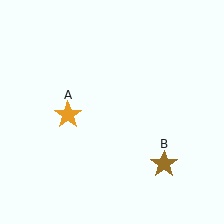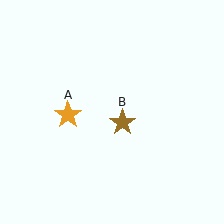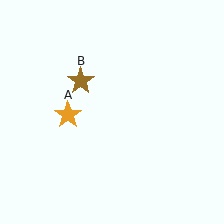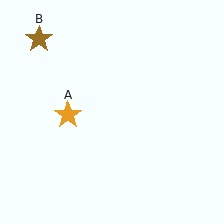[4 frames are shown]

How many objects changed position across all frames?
1 object changed position: brown star (object B).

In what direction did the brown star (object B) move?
The brown star (object B) moved up and to the left.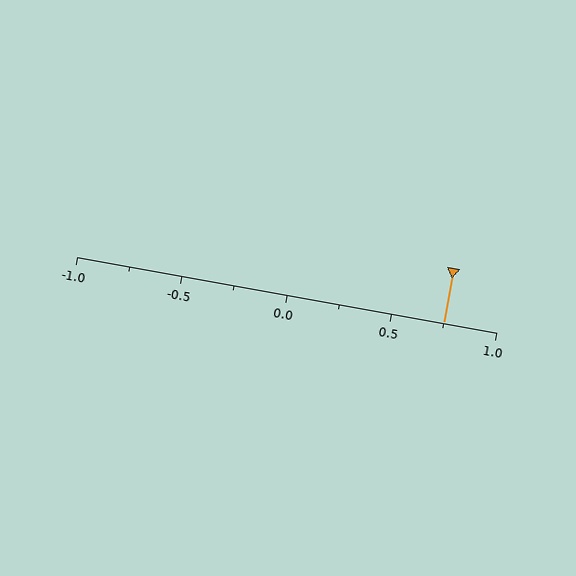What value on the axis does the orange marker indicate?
The marker indicates approximately 0.75.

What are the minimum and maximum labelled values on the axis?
The axis runs from -1.0 to 1.0.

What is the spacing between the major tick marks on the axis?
The major ticks are spaced 0.5 apart.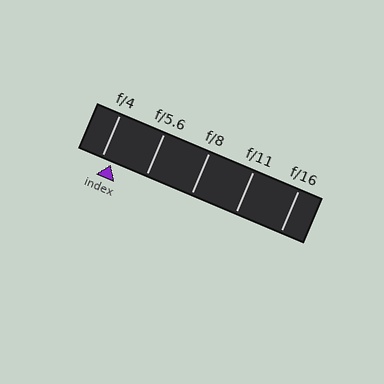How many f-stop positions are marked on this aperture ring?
There are 5 f-stop positions marked.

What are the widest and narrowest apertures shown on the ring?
The widest aperture shown is f/4 and the narrowest is f/16.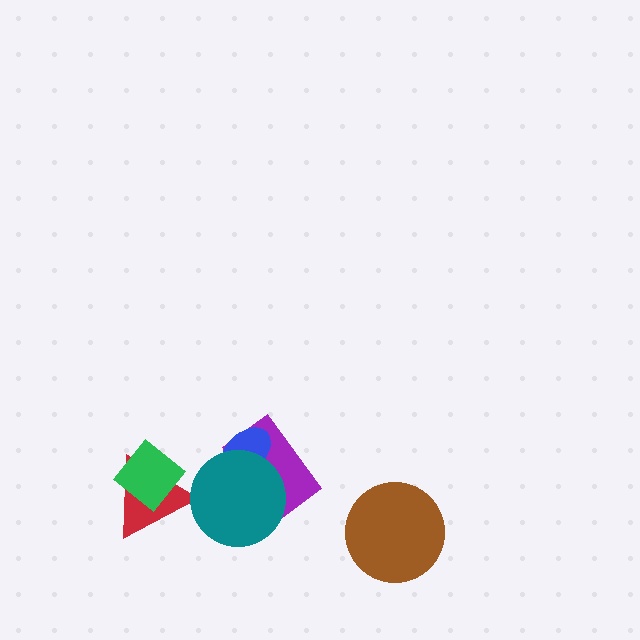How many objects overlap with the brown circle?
0 objects overlap with the brown circle.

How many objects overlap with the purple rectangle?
2 objects overlap with the purple rectangle.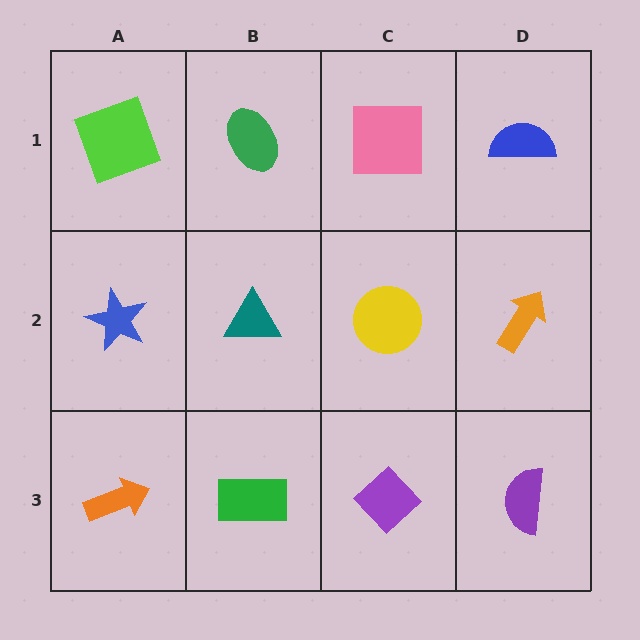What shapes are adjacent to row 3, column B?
A teal triangle (row 2, column B), an orange arrow (row 3, column A), a purple diamond (row 3, column C).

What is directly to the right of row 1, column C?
A blue semicircle.